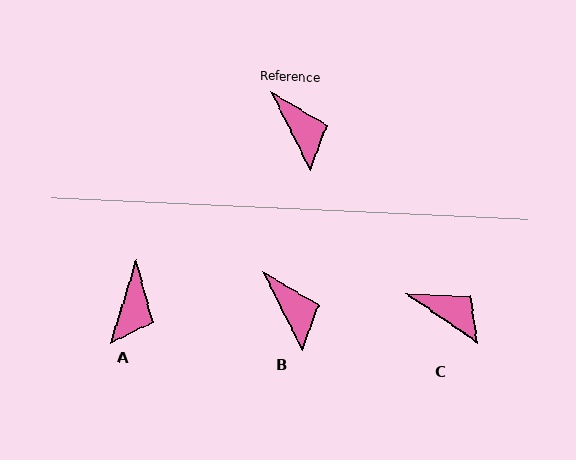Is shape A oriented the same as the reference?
No, it is off by about 44 degrees.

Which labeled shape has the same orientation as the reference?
B.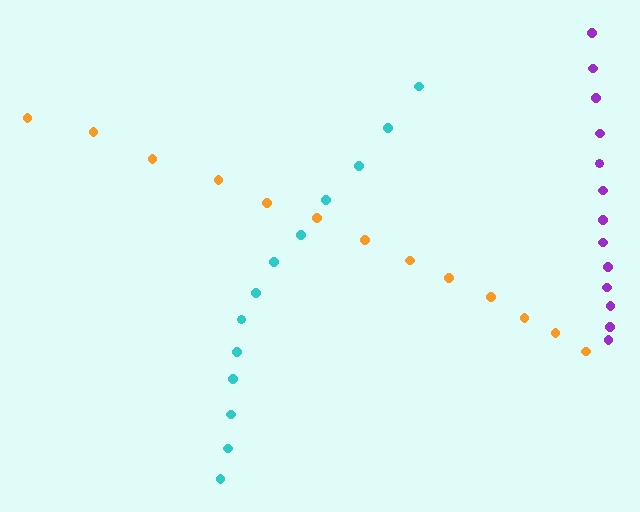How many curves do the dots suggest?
There are 3 distinct paths.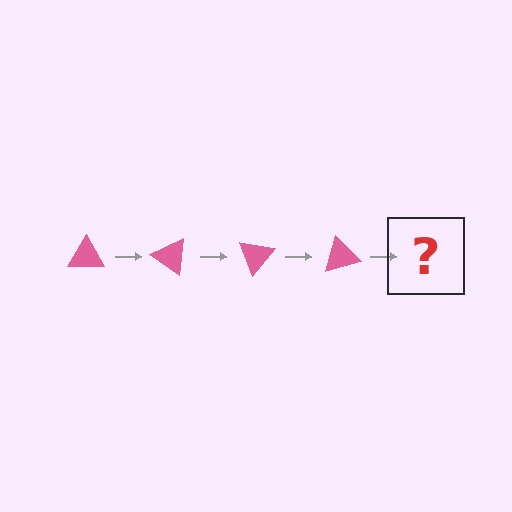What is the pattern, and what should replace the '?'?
The pattern is that the triangle rotates 35 degrees each step. The '?' should be a pink triangle rotated 140 degrees.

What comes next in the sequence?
The next element should be a pink triangle rotated 140 degrees.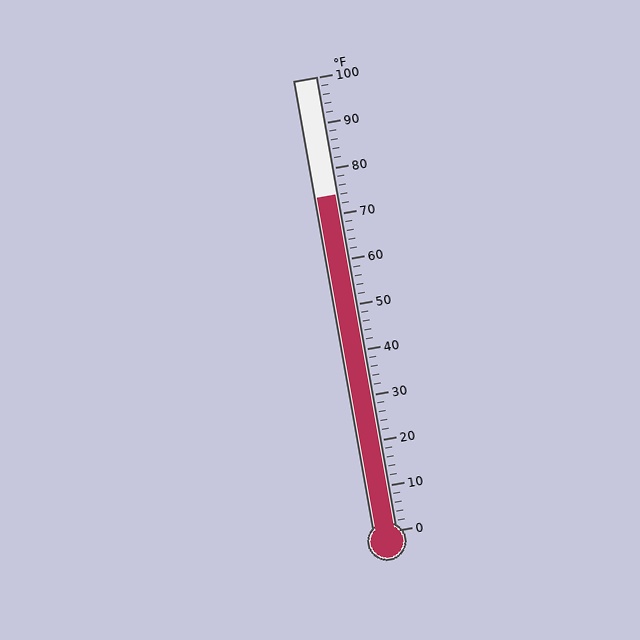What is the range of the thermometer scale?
The thermometer scale ranges from 0°F to 100°F.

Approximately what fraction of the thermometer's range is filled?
The thermometer is filled to approximately 75% of its range.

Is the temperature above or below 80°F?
The temperature is below 80°F.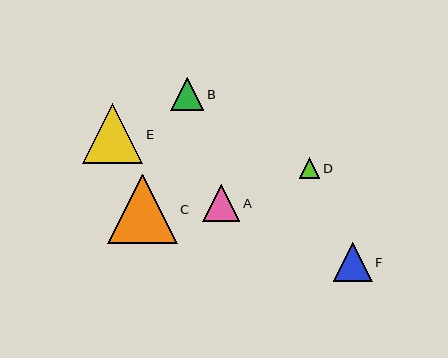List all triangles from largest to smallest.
From largest to smallest: C, E, F, A, B, D.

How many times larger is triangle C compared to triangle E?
Triangle C is approximately 1.1 times the size of triangle E.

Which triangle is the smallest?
Triangle D is the smallest with a size of approximately 20 pixels.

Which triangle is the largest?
Triangle C is the largest with a size of approximately 69 pixels.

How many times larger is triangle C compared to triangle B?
Triangle C is approximately 2.1 times the size of triangle B.